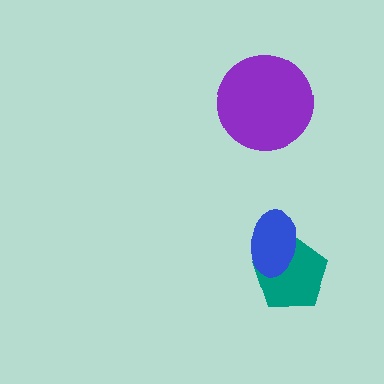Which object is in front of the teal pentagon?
The blue ellipse is in front of the teal pentagon.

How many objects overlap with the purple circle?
0 objects overlap with the purple circle.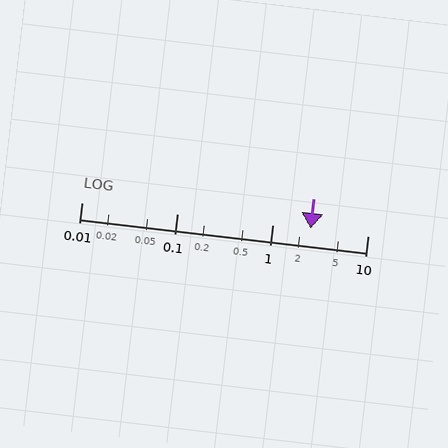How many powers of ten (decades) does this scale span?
The scale spans 3 decades, from 0.01 to 10.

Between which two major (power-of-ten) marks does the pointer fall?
The pointer is between 1 and 10.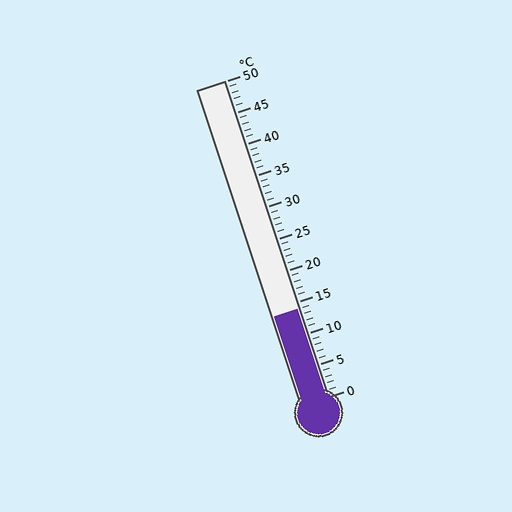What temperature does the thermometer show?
The thermometer shows approximately 14°C.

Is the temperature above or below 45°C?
The temperature is below 45°C.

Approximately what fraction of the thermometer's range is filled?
The thermometer is filled to approximately 30% of its range.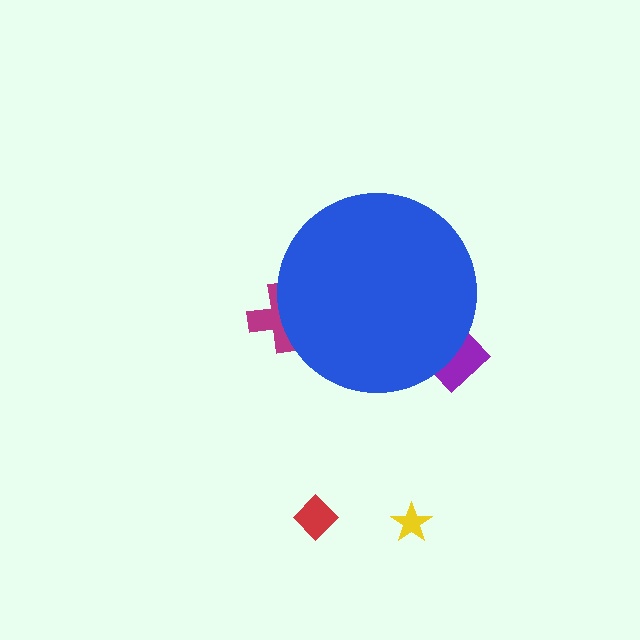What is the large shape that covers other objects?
A blue circle.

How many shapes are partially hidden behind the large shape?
2 shapes are partially hidden.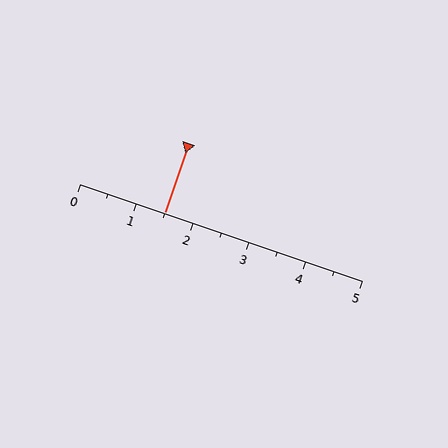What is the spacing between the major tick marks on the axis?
The major ticks are spaced 1 apart.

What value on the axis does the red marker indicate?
The marker indicates approximately 1.5.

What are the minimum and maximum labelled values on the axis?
The axis runs from 0 to 5.